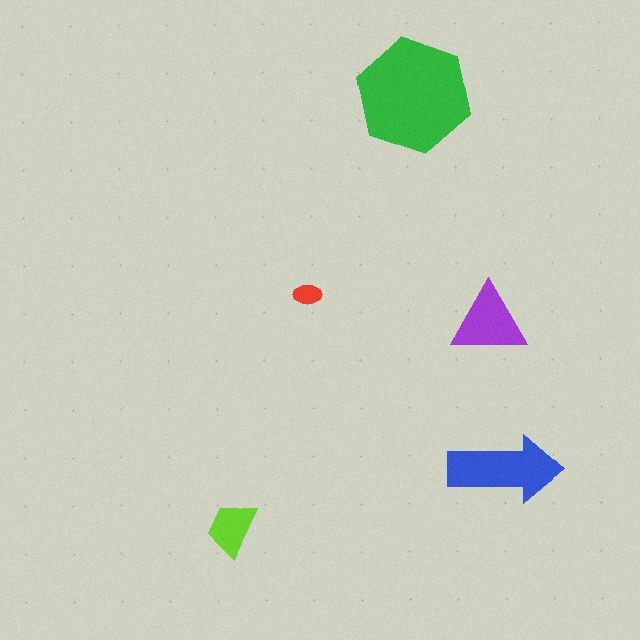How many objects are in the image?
There are 5 objects in the image.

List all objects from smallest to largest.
The red ellipse, the lime trapezoid, the purple triangle, the blue arrow, the green hexagon.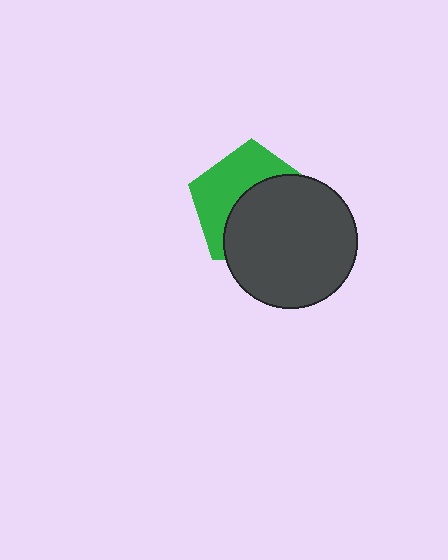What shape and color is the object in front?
The object in front is a dark gray circle.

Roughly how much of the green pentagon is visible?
A small part of it is visible (roughly 45%).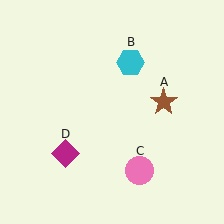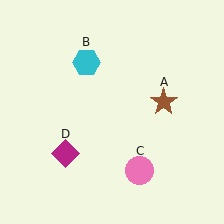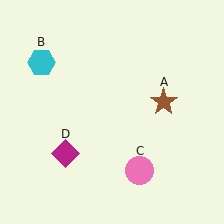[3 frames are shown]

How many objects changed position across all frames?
1 object changed position: cyan hexagon (object B).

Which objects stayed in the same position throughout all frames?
Brown star (object A) and pink circle (object C) and magenta diamond (object D) remained stationary.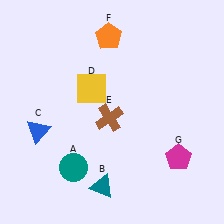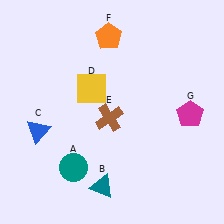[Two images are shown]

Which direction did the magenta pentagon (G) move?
The magenta pentagon (G) moved up.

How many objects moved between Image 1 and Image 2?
1 object moved between the two images.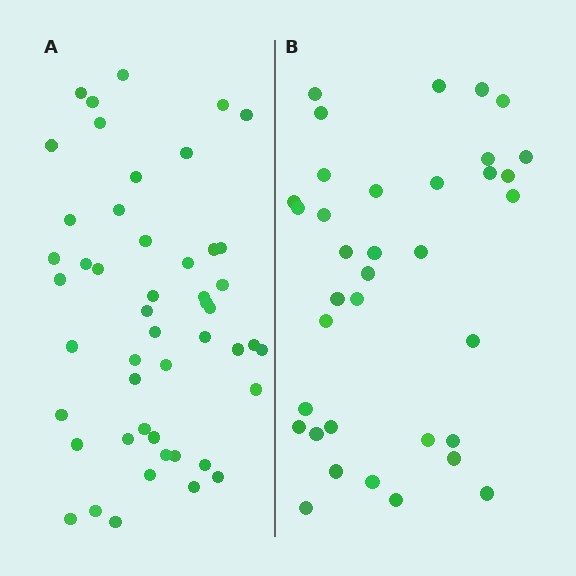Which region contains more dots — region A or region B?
Region A (the left region) has more dots.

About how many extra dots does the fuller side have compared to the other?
Region A has approximately 15 more dots than region B.